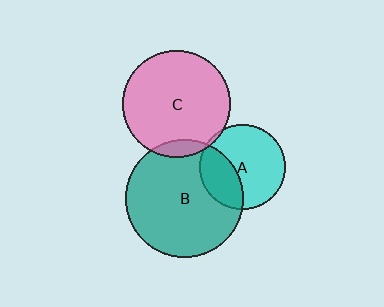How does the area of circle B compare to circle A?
Approximately 1.9 times.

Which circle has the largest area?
Circle B (teal).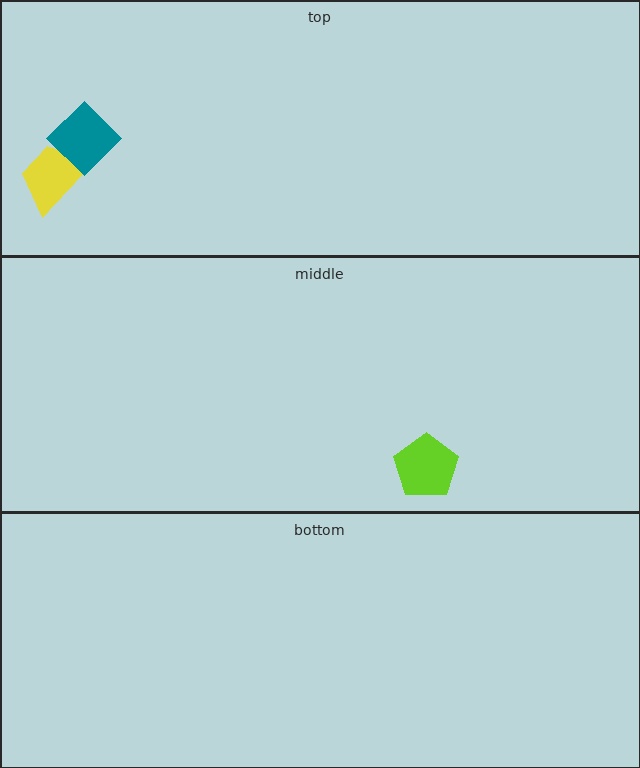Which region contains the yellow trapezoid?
The top region.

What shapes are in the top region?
The yellow trapezoid, the teal diamond.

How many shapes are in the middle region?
1.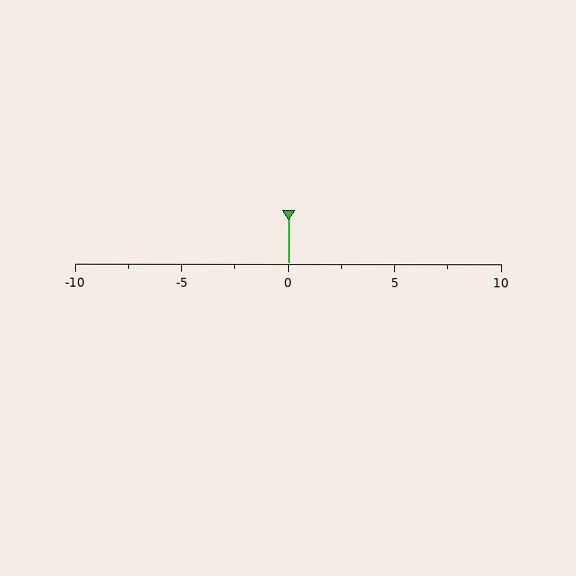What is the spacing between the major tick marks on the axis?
The major ticks are spaced 5 apart.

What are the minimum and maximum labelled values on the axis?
The axis runs from -10 to 10.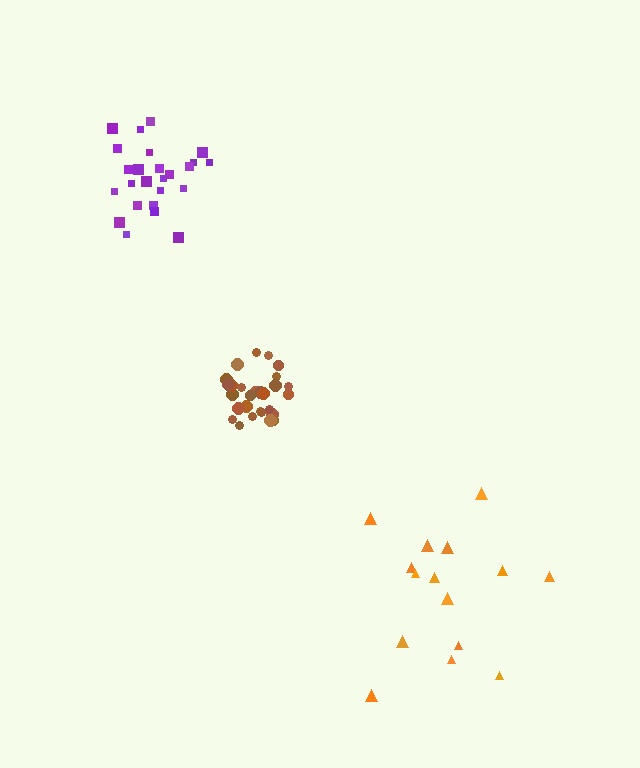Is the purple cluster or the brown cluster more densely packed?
Brown.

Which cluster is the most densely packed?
Brown.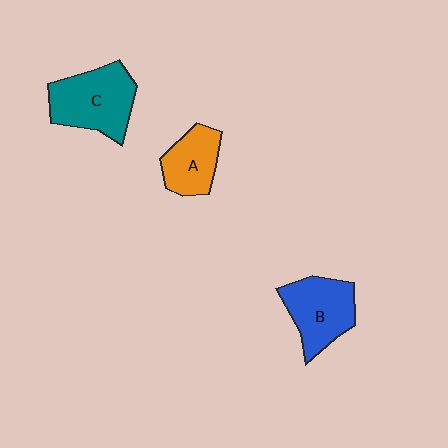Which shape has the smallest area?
Shape A (orange).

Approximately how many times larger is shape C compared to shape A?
Approximately 1.5 times.